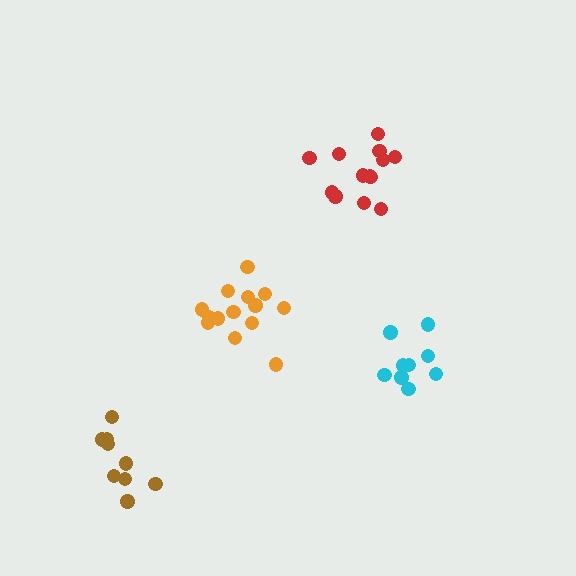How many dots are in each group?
Group 1: 9 dots, Group 2: 9 dots, Group 3: 15 dots, Group 4: 13 dots (46 total).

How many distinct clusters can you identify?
There are 4 distinct clusters.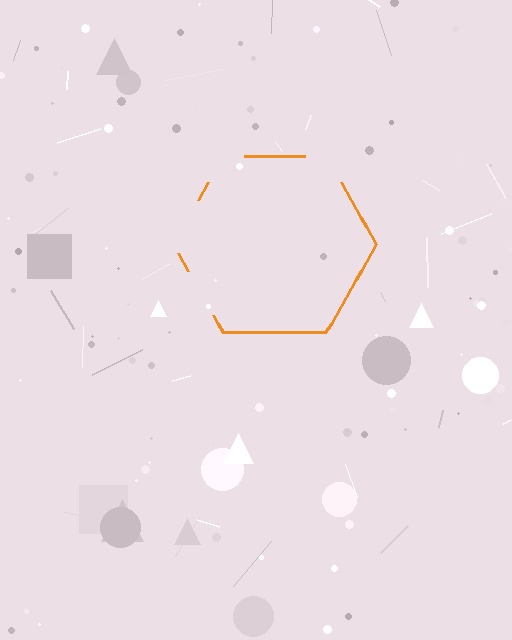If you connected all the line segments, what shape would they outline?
They would outline a hexagon.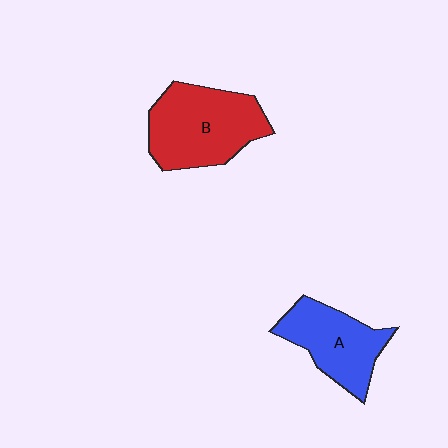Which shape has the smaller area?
Shape A (blue).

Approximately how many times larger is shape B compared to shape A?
Approximately 1.3 times.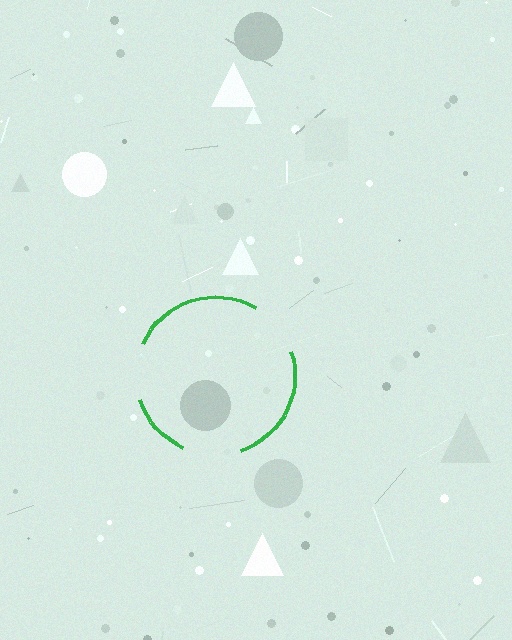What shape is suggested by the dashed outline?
The dashed outline suggests a circle.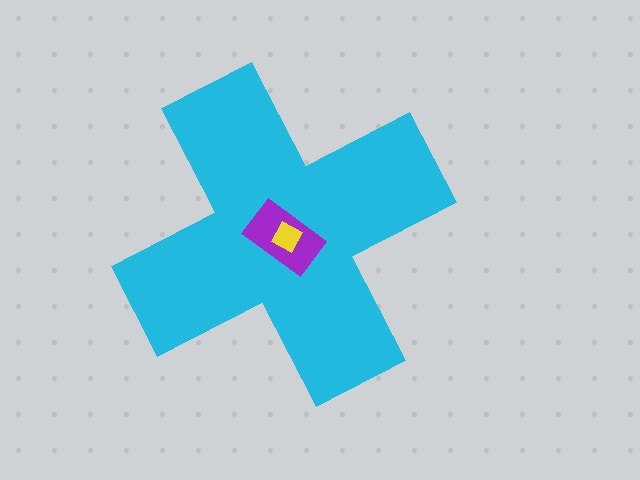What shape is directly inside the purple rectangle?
The yellow square.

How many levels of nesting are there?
3.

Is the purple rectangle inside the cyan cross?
Yes.